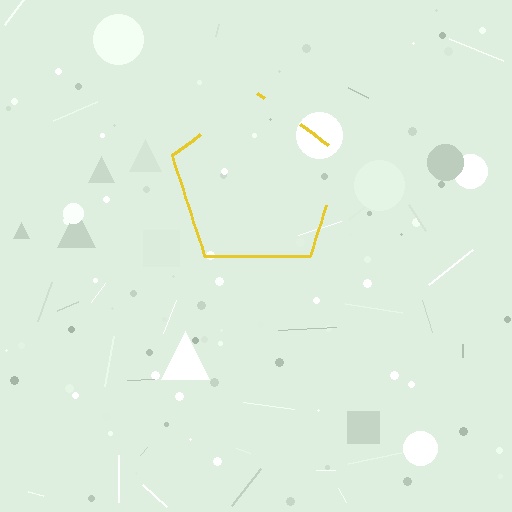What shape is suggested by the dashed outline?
The dashed outline suggests a pentagon.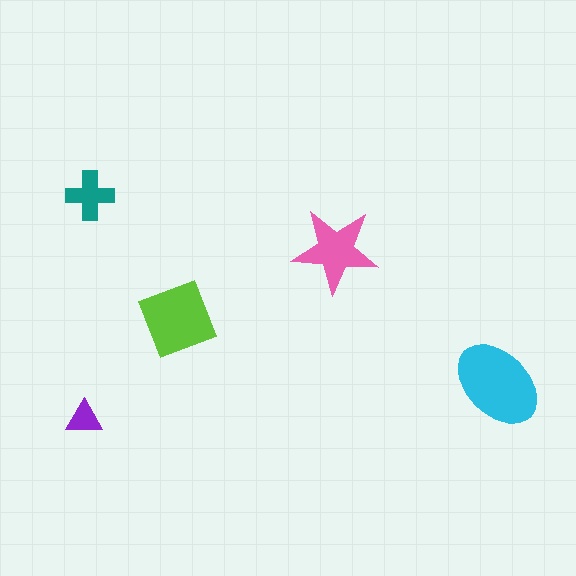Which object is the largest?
The cyan ellipse.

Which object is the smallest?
The purple triangle.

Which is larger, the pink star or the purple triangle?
The pink star.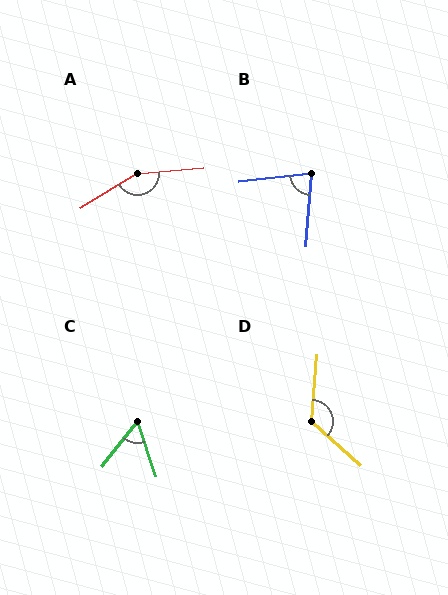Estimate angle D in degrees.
Approximately 127 degrees.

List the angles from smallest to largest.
C (57°), B (80°), D (127°), A (154°).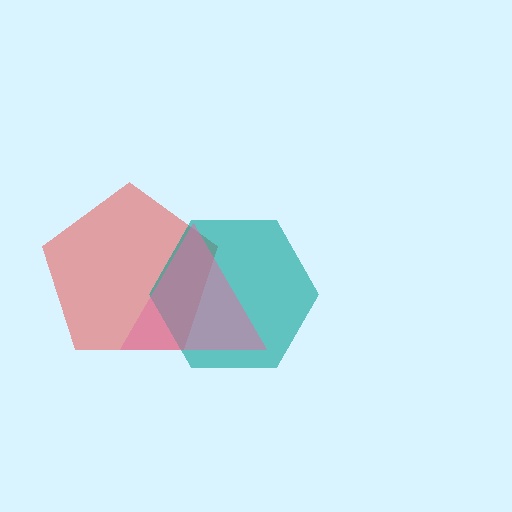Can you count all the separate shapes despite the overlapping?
Yes, there are 3 separate shapes.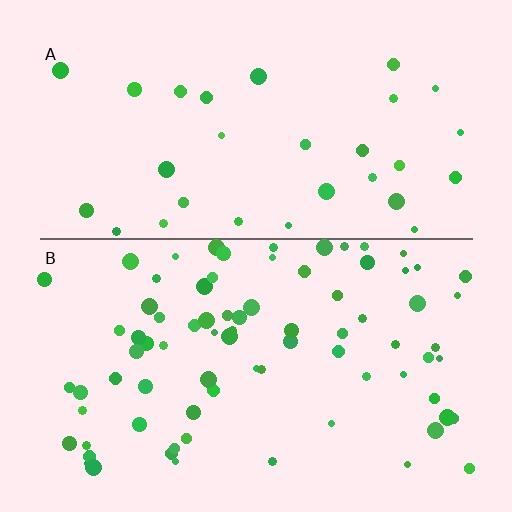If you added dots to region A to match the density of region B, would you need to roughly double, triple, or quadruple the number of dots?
Approximately triple.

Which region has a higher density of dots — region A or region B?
B (the bottom).